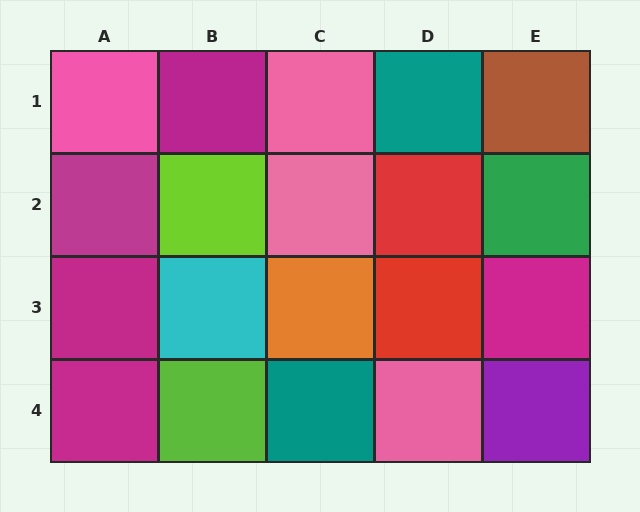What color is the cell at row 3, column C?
Orange.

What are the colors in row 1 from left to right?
Pink, magenta, pink, teal, brown.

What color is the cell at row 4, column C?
Teal.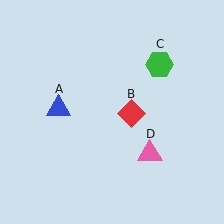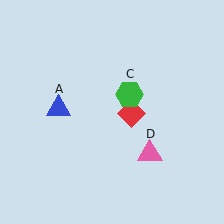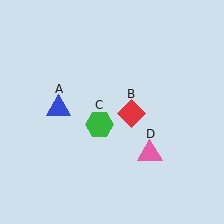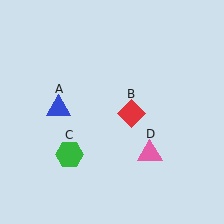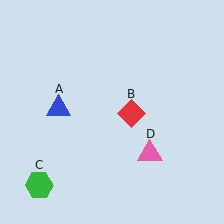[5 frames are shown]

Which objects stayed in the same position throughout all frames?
Blue triangle (object A) and red diamond (object B) and pink triangle (object D) remained stationary.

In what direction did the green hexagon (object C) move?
The green hexagon (object C) moved down and to the left.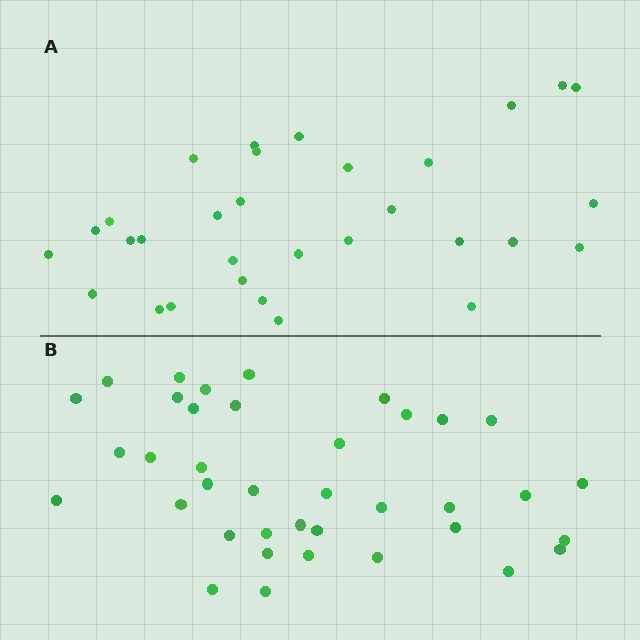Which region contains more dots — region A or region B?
Region B (the bottom region) has more dots.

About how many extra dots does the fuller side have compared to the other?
Region B has roughly 8 or so more dots than region A.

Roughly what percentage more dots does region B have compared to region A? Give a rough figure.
About 25% more.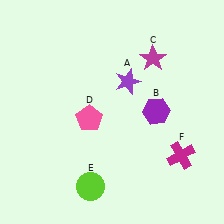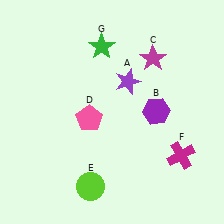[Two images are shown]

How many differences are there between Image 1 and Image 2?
There is 1 difference between the two images.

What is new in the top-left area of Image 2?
A green star (G) was added in the top-left area of Image 2.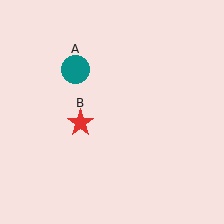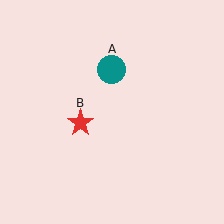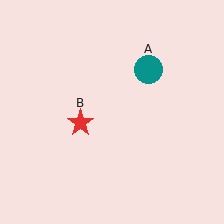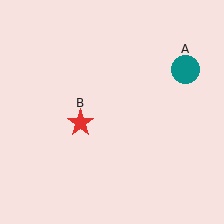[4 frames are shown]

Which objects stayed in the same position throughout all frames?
Red star (object B) remained stationary.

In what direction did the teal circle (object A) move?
The teal circle (object A) moved right.